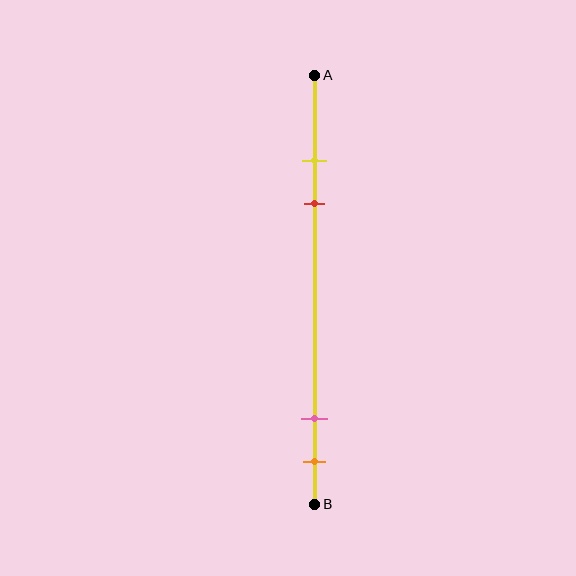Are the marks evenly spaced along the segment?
No, the marks are not evenly spaced.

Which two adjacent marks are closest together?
The yellow and red marks are the closest adjacent pair.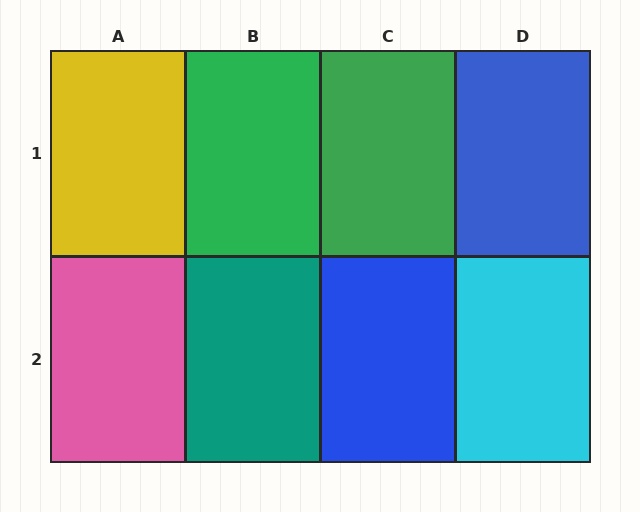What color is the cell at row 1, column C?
Green.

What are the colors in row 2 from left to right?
Pink, teal, blue, cyan.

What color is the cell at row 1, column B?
Green.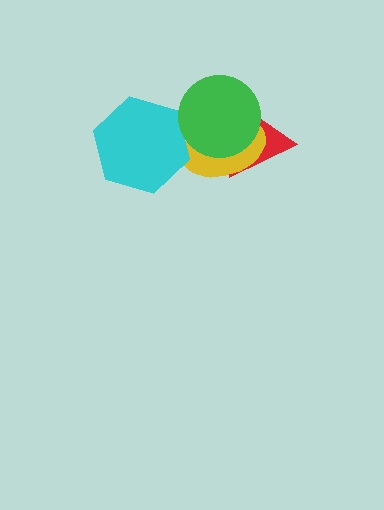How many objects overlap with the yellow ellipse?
3 objects overlap with the yellow ellipse.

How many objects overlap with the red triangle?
2 objects overlap with the red triangle.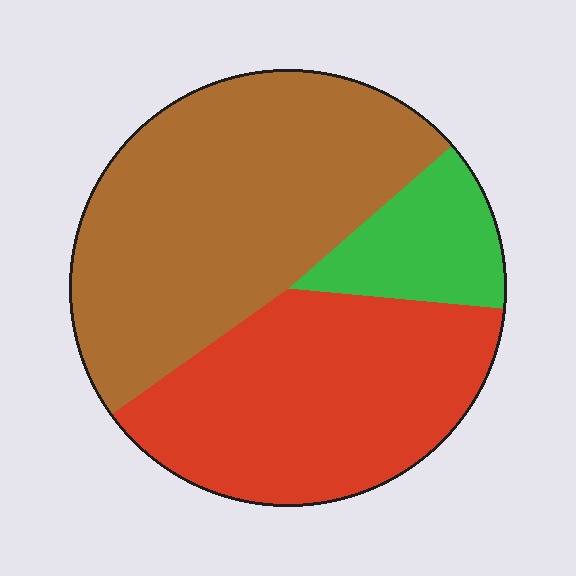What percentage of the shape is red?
Red takes up between a third and a half of the shape.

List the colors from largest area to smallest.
From largest to smallest: brown, red, green.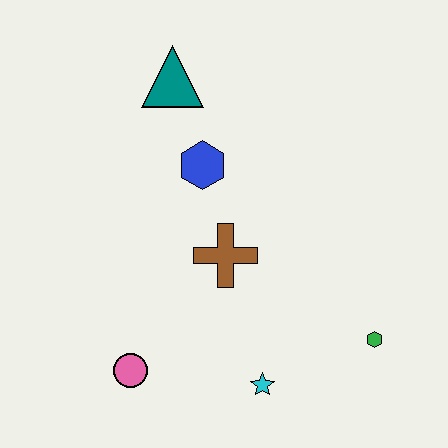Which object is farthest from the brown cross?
The teal triangle is farthest from the brown cross.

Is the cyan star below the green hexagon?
Yes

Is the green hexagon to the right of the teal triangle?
Yes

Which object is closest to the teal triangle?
The blue hexagon is closest to the teal triangle.